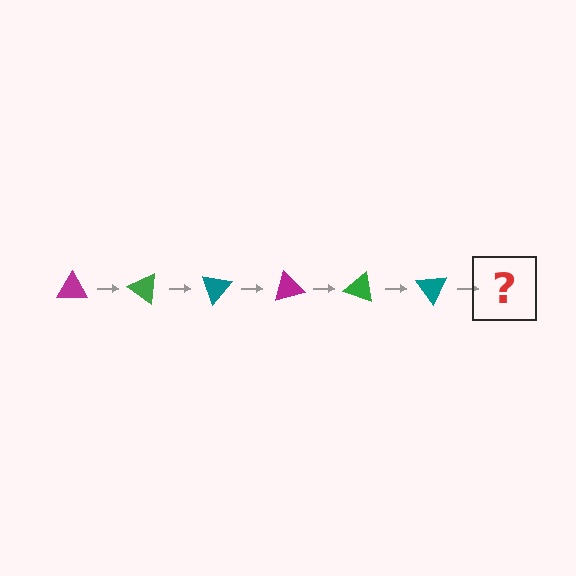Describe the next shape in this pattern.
It should be a magenta triangle, rotated 210 degrees from the start.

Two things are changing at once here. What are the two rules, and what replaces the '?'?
The two rules are that it rotates 35 degrees each step and the color cycles through magenta, green, and teal. The '?' should be a magenta triangle, rotated 210 degrees from the start.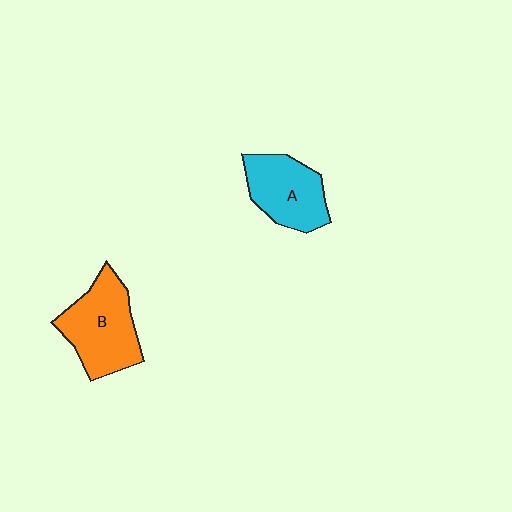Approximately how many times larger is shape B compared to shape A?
Approximately 1.2 times.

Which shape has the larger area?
Shape B (orange).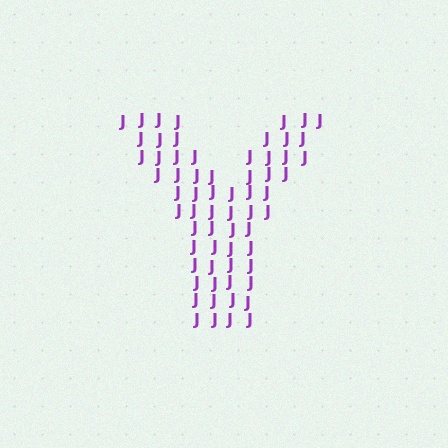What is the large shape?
The large shape is the letter Y.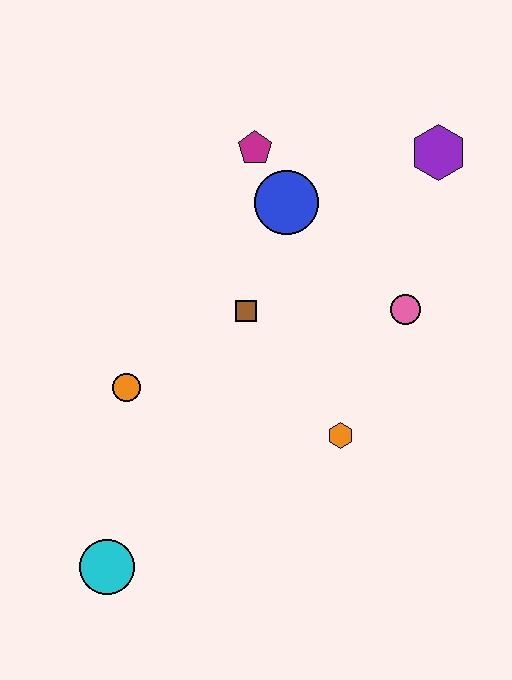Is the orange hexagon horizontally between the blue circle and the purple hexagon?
Yes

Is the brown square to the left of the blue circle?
Yes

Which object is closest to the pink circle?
The orange hexagon is closest to the pink circle.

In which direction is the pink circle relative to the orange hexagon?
The pink circle is above the orange hexagon.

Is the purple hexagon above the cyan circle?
Yes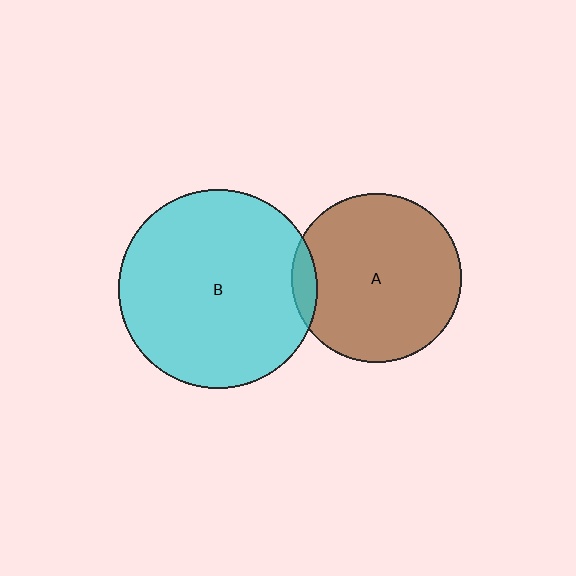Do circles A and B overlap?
Yes.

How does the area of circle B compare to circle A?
Approximately 1.4 times.